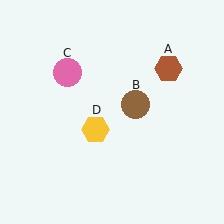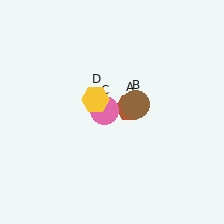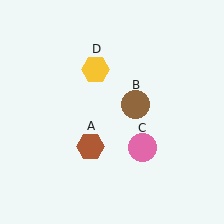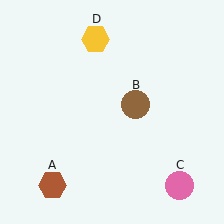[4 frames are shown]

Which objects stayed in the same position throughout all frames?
Brown circle (object B) remained stationary.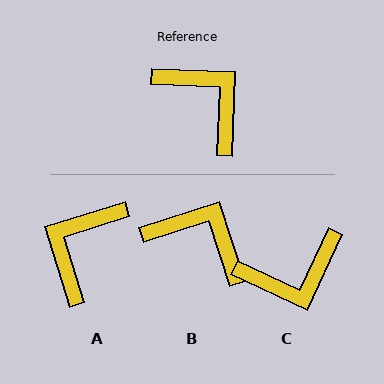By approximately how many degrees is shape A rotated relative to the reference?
Approximately 109 degrees counter-clockwise.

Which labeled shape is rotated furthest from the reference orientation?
C, about 113 degrees away.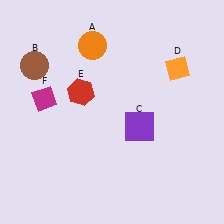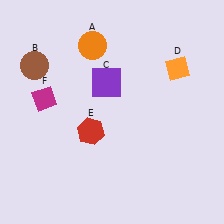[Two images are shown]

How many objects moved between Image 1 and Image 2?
2 objects moved between the two images.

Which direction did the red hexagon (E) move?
The red hexagon (E) moved down.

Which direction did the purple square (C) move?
The purple square (C) moved up.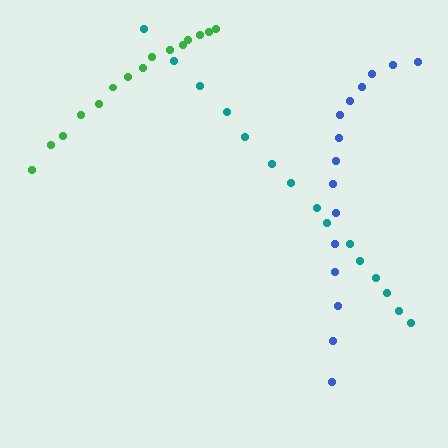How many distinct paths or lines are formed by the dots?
There are 3 distinct paths.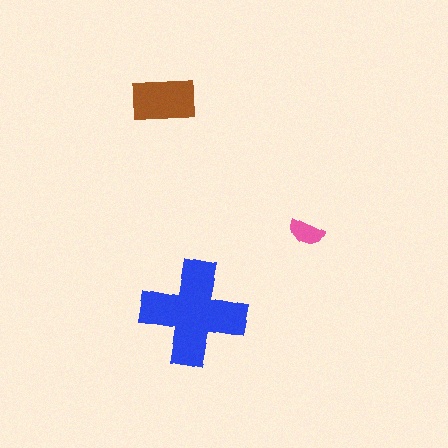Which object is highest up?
The brown rectangle is topmost.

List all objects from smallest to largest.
The pink semicircle, the brown rectangle, the blue cross.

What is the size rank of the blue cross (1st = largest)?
1st.